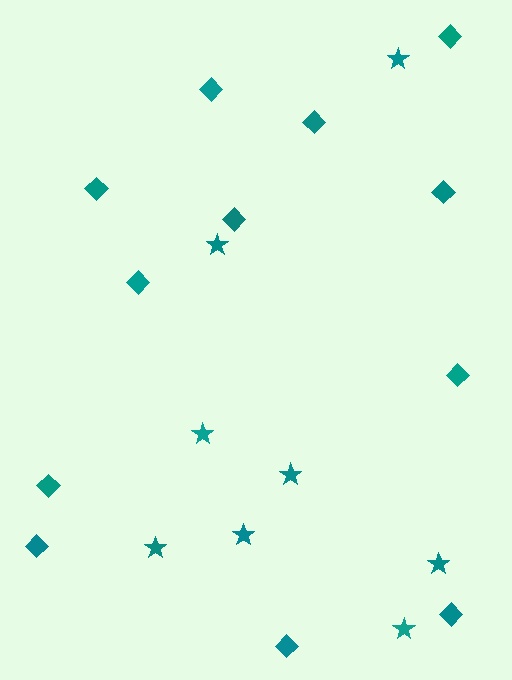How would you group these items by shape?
There are 2 groups: one group of diamonds (12) and one group of stars (8).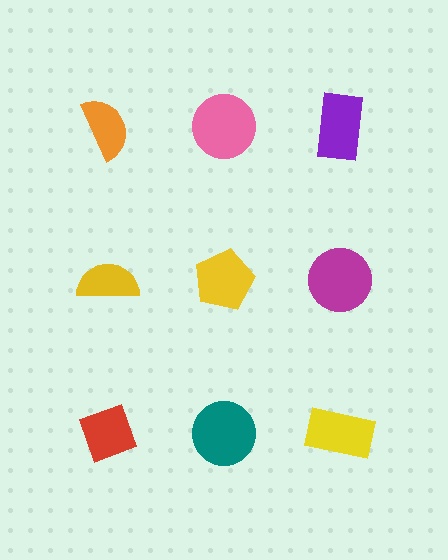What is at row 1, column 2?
A pink circle.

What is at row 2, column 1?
A yellow semicircle.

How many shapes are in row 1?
3 shapes.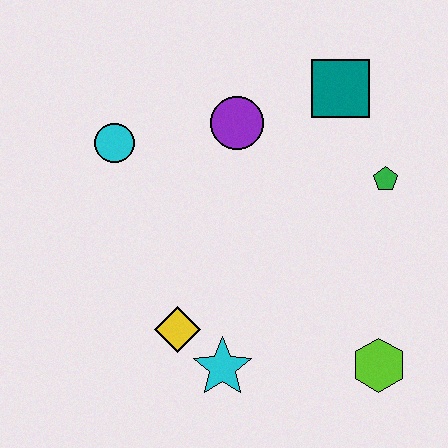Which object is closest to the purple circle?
The teal square is closest to the purple circle.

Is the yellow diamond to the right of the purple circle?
No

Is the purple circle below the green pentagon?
No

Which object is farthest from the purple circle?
The lime hexagon is farthest from the purple circle.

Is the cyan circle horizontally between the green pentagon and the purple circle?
No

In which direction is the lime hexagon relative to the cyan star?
The lime hexagon is to the right of the cyan star.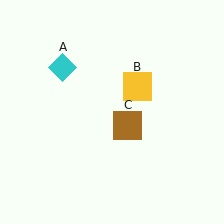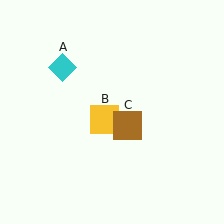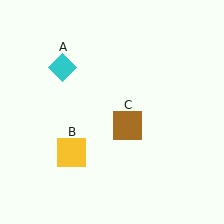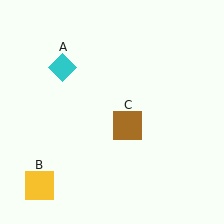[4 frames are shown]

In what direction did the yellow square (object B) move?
The yellow square (object B) moved down and to the left.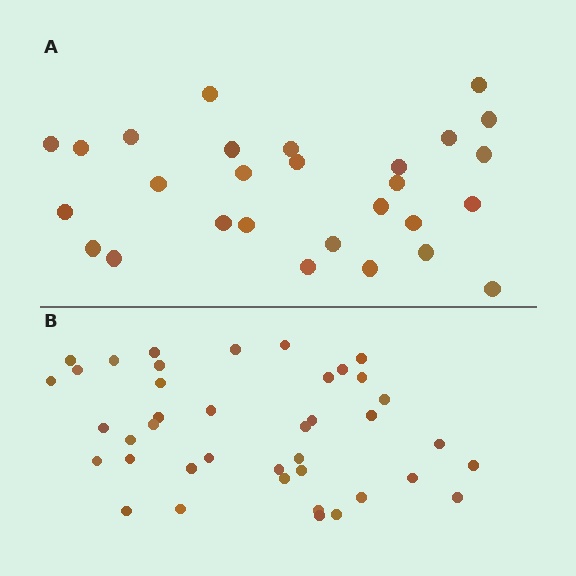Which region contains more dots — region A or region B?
Region B (the bottom region) has more dots.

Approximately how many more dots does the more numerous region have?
Region B has roughly 12 or so more dots than region A.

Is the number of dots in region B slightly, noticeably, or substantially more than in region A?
Region B has noticeably more, but not dramatically so. The ratio is roughly 1.4 to 1.